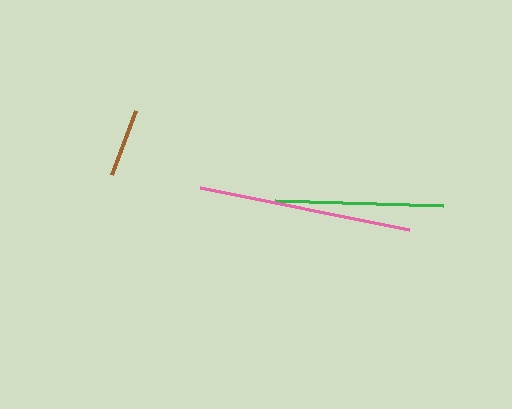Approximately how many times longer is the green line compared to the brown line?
The green line is approximately 2.5 times the length of the brown line.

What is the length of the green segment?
The green segment is approximately 168 pixels long.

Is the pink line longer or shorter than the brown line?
The pink line is longer than the brown line.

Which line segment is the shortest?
The brown line is the shortest at approximately 68 pixels.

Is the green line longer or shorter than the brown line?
The green line is longer than the brown line.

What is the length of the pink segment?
The pink segment is approximately 213 pixels long.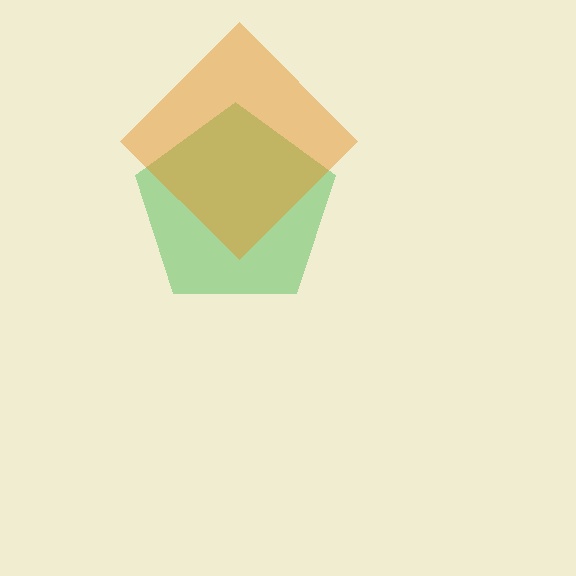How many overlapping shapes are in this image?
There are 2 overlapping shapes in the image.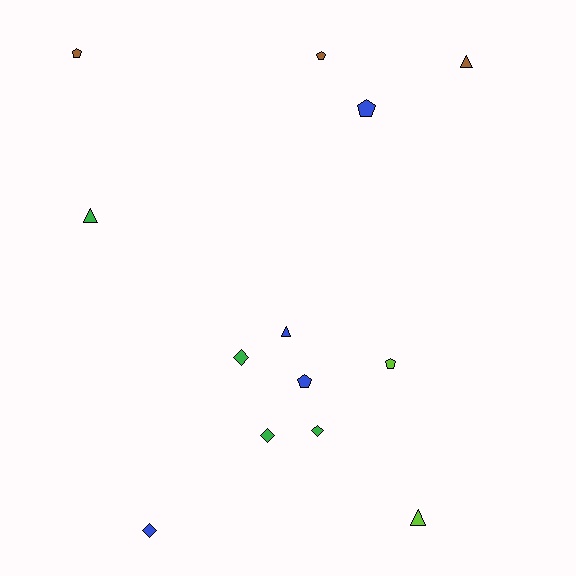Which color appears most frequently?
Blue, with 4 objects.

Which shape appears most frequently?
Pentagon, with 5 objects.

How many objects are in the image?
There are 13 objects.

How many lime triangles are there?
There is 1 lime triangle.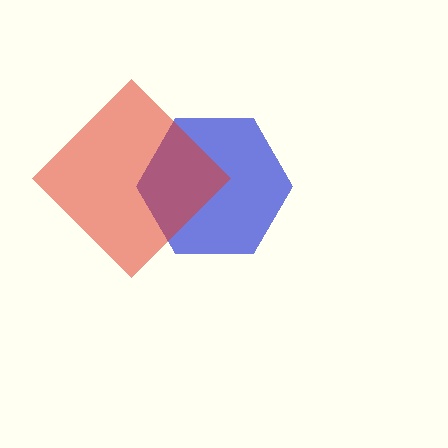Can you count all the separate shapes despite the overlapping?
Yes, there are 2 separate shapes.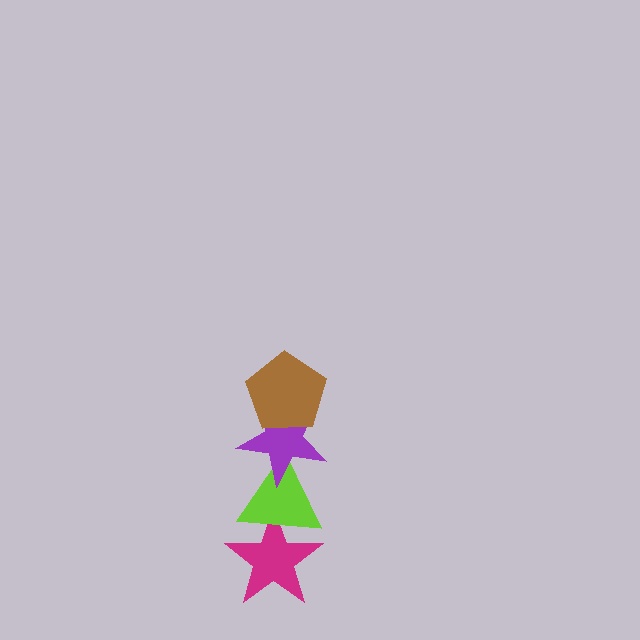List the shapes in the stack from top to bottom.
From top to bottom: the brown pentagon, the purple star, the lime triangle, the magenta star.